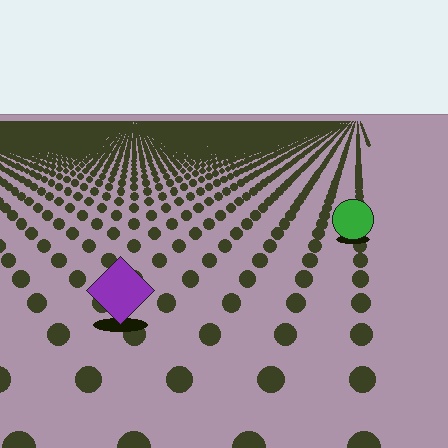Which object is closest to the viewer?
The purple diamond is closest. The texture marks near it are larger and more spread out.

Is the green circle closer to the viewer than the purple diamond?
No. The purple diamond is closer — you can tell from the texture gradient: the ground texture is coarser near it.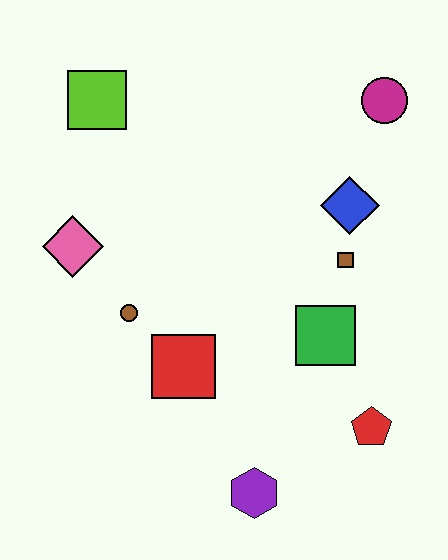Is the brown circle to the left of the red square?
Yes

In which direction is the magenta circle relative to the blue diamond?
The magenta circle is above the blue diamond.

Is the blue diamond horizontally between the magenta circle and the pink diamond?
Yes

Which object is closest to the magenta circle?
The blue diamond is closest to the magenta circle.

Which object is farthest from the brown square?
The lime square is farthest from the brown square.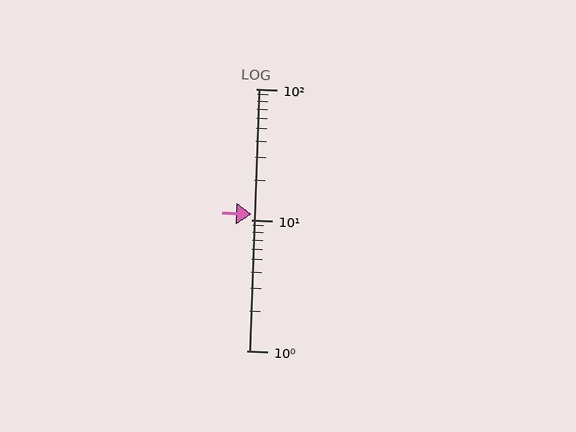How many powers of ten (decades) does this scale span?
The scale spans 2 decades, from 1 to 100.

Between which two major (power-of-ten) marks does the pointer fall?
The pointer is between 10 and 100.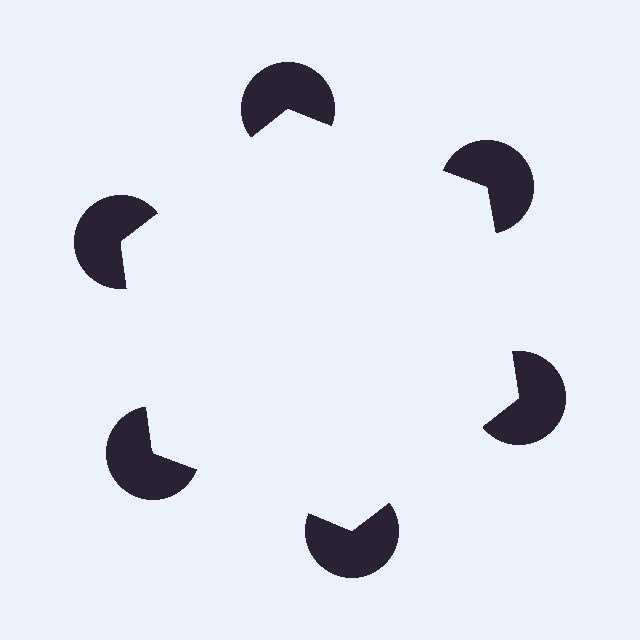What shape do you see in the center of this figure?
An illusory hexagon — its edges are inferred from the aligned wedge cuts in the pac-man discs, not physically drawn.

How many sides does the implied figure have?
6 sides.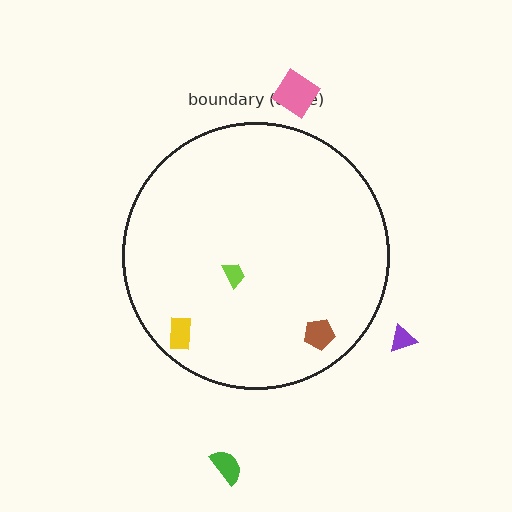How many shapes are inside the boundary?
3 inside, 3 outside.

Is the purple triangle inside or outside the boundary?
Outside.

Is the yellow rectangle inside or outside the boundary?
Inside.